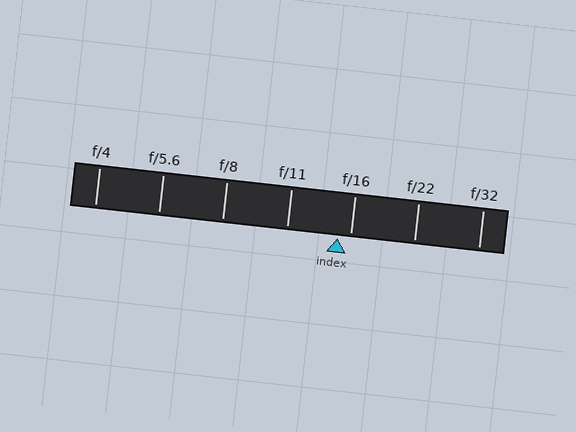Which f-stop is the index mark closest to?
The index mark is closest to f/16.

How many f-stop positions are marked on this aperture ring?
There are 7 f-stop positions marked.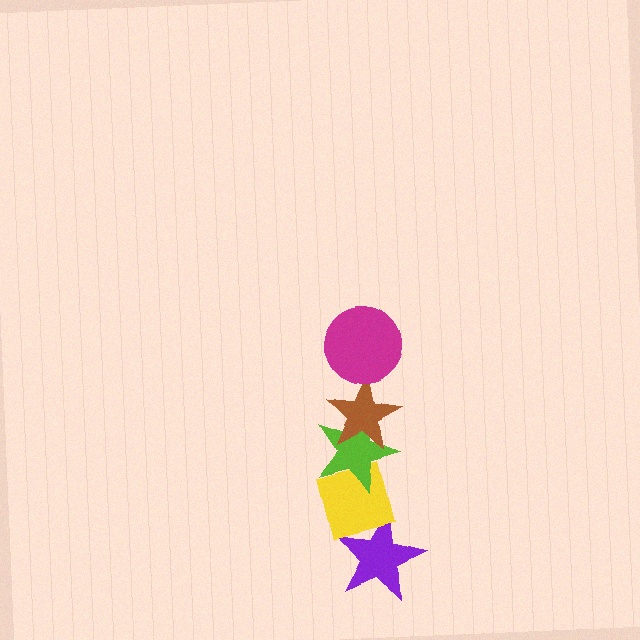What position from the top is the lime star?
The lime star is 3rd from the top.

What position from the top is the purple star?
The purple star is 5th from the top.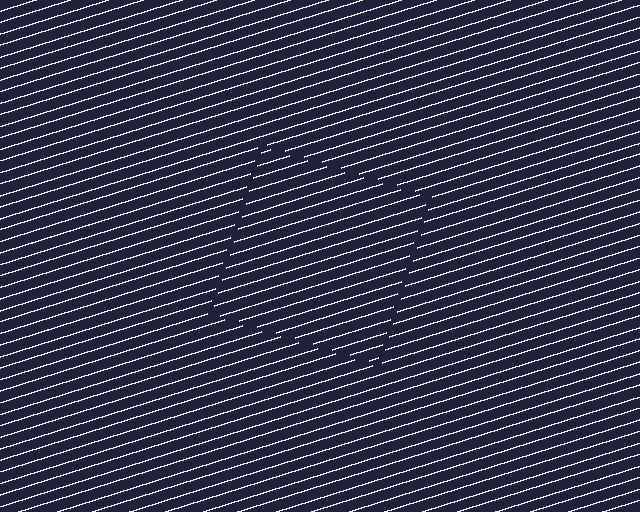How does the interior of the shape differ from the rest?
The interior of the shape contains the same grating, shifted by half a period — the contour is defined by the phase discontinuity where line-ends from the inner and outer gratings abut.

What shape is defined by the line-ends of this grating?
An illusory square. The interior of the shape contains the same grating, shifted by half a period — the contour is defined by the phase discontinuity where line-ends from the inner and outer gratings abut.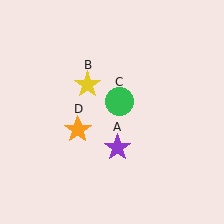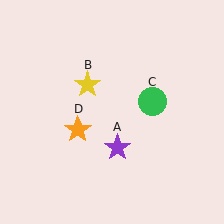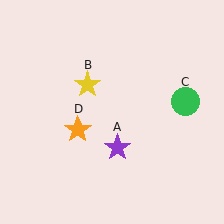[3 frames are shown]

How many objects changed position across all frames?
1 object changed position: green circle (object C).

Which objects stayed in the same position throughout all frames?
Purple star (object A) and yellow star (object B) and orange star (object D) remained stationary.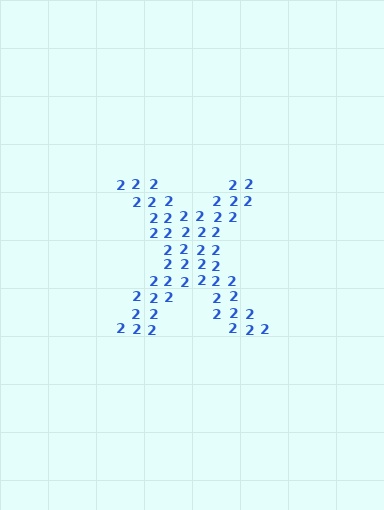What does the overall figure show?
The overall figure shows the letter X.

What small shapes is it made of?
It is made of small digit 2's.